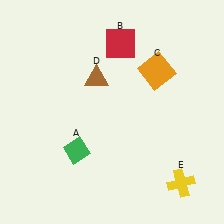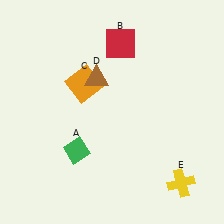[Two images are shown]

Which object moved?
The orange square (C) moved left.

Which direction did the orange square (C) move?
The orange square (C) moved left.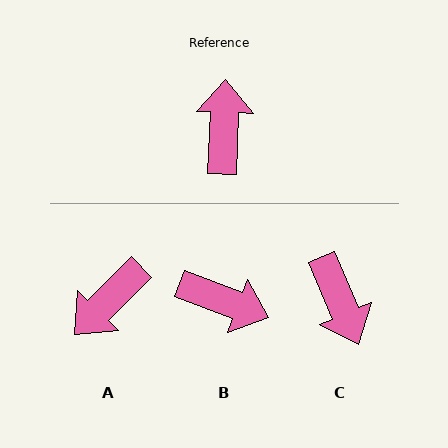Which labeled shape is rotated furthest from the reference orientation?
C, about 154 degrees away.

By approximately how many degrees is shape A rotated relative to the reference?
Approximately 137 degrees counter-clockwise.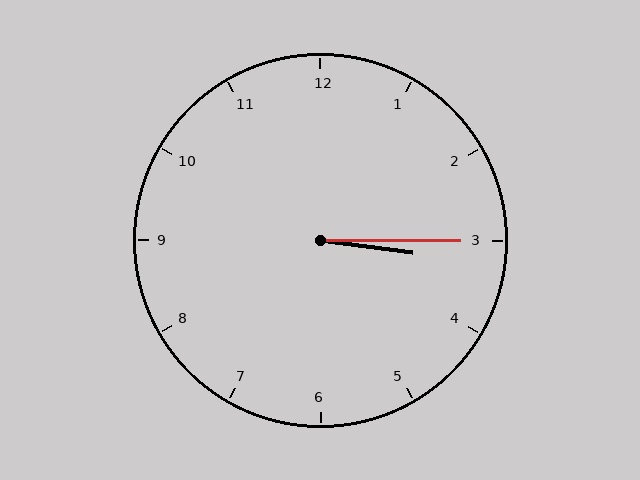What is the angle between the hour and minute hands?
Approximately 8 degrees.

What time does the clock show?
3:15.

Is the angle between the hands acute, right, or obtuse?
It is acute.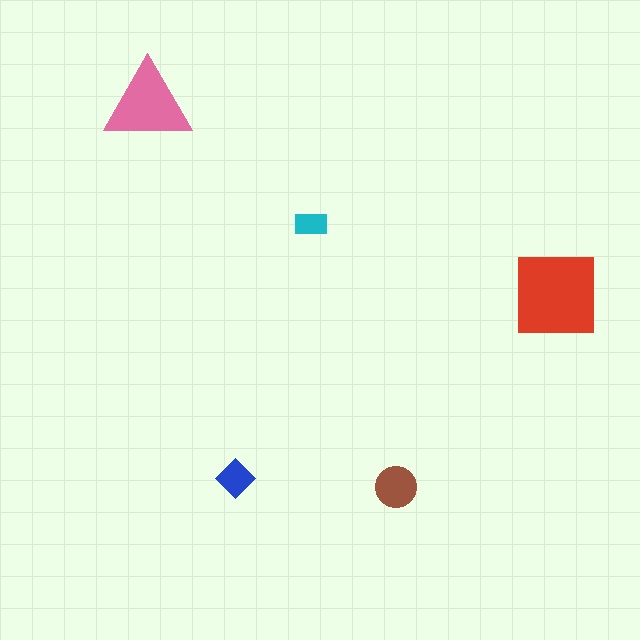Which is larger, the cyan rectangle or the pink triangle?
The pink triangle.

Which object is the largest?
The red square.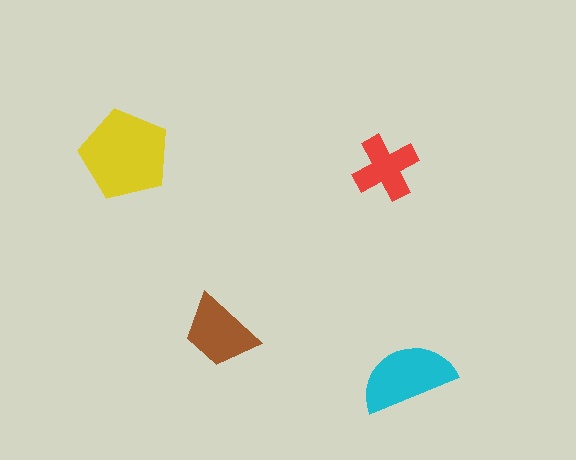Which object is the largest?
The yellow pentagon.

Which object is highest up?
The yellow pentagon is topmost.